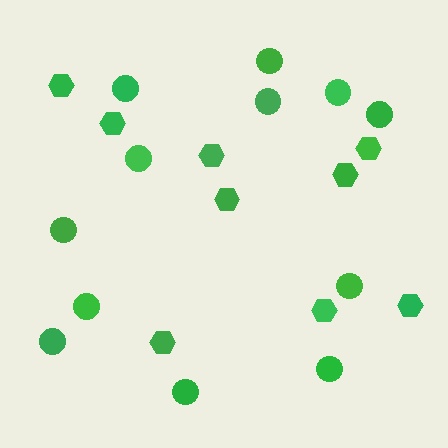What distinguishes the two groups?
There are 2 groups: one group of circles (12) and one group of hexagons (9).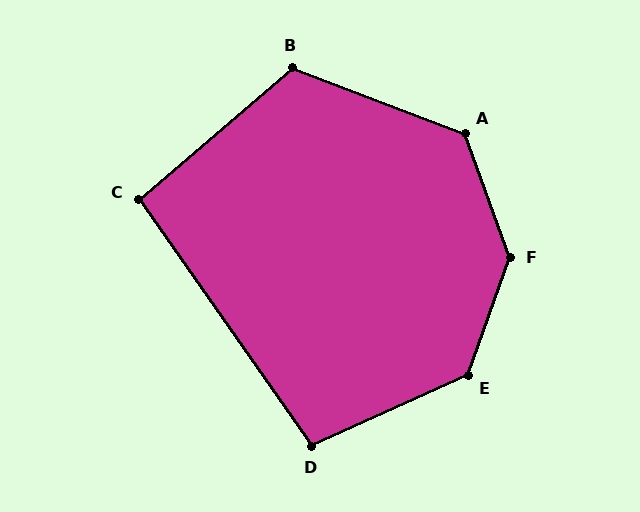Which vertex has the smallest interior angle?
C, at approximately 95 degrees.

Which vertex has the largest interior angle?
F, at approximately 140 degrees.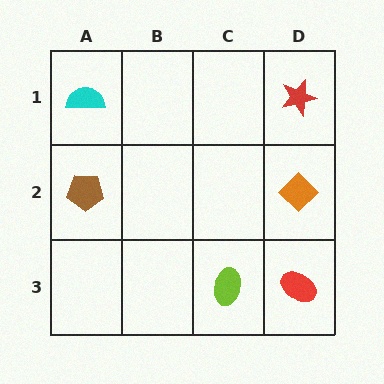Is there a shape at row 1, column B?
No, that cell is empty.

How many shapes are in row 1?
2 shapes.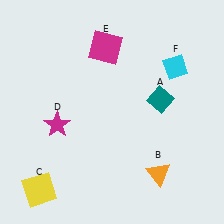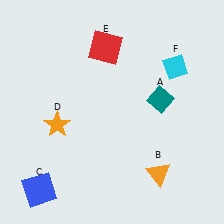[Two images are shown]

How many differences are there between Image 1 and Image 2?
There are 3 differences between the two images.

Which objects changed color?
C changed from yellow to blue. D changed from magenta to orange. E changed from magenta to red.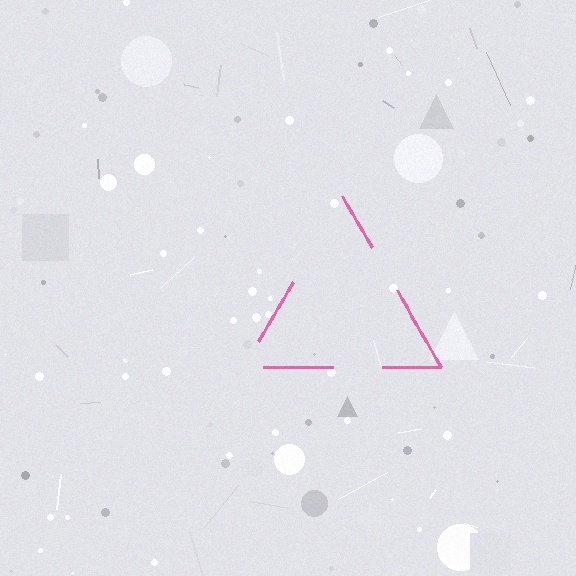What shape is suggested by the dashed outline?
The dashed outline suggests a triangle.